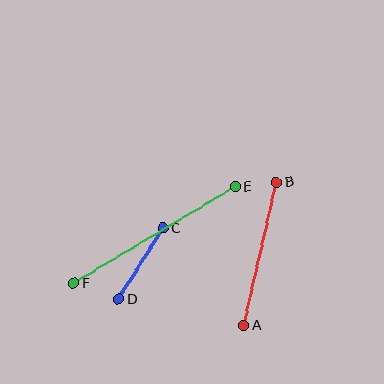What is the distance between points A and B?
The distance is approximately 147 pixels.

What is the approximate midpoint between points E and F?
The midpoint is at approximately (154, 235) pixels.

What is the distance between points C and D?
The distance is approximately 84 pixels.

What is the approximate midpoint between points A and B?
The midpoint is at approximately (260, 254) pixels.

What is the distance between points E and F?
The distance is approximately 188 pixels.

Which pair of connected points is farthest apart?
Points E and F are farthest apart.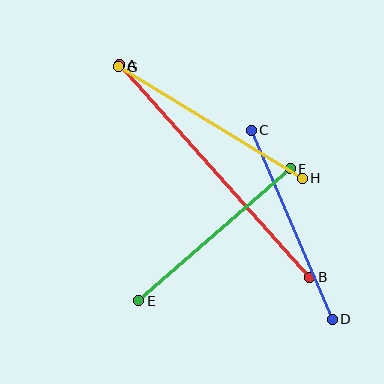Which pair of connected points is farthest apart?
Points A and B are farthest apart.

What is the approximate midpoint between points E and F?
The midpoint is at approximately (215, 235) pixels.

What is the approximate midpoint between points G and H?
The midpoint is at approximately (210, 122) pixels.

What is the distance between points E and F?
The distance is approximately 201 pixels.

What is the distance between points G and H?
The distance is approximately 215 pixels.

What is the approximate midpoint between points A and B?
The midpoint is at approximately (214, 171) pixels.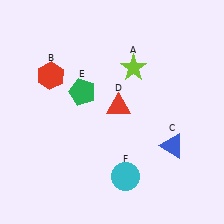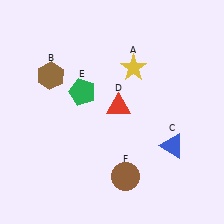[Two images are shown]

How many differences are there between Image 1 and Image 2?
There are 3 differences between the two images.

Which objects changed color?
A changed from lime to yellow. B changed from red to brown. F changed from cyan to brown.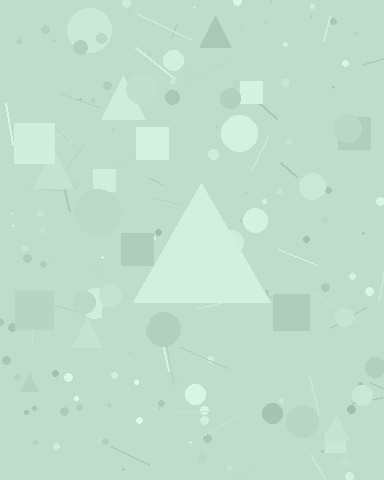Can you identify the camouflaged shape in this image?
The camouflaged shape is a triangle.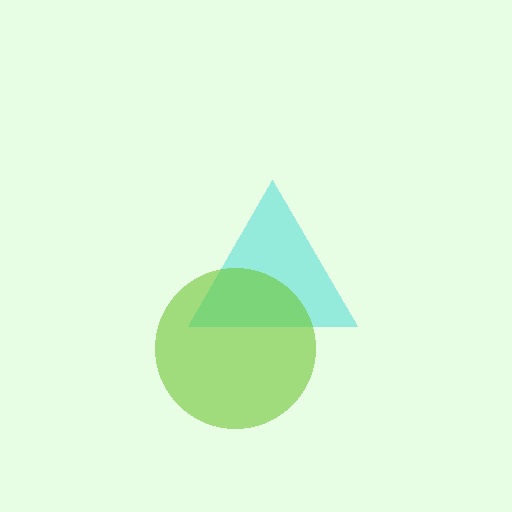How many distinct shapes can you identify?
There are 2 distinct shapes: a cyan triangle, a lime circle.